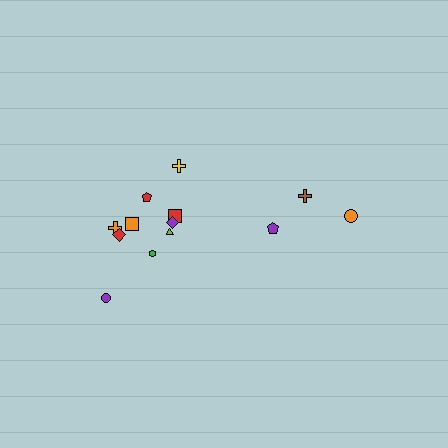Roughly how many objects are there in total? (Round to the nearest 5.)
Roughly 15 objects in total.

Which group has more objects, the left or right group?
The left group.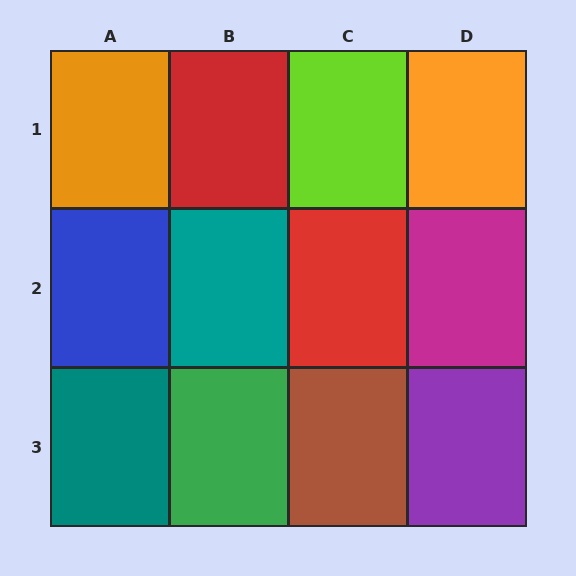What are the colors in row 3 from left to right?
Teal, green, brown, purple.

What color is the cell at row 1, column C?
Lime.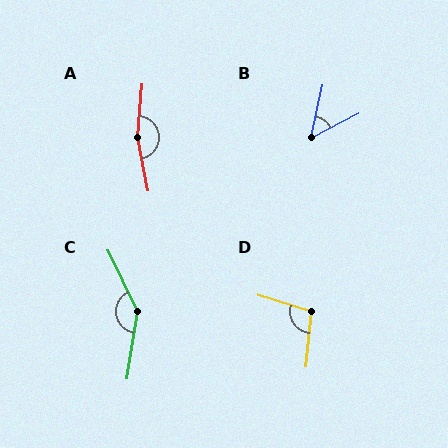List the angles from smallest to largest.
B (50°), D (102°), C (145°), A (164°).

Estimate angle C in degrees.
Approximately 145 degrees.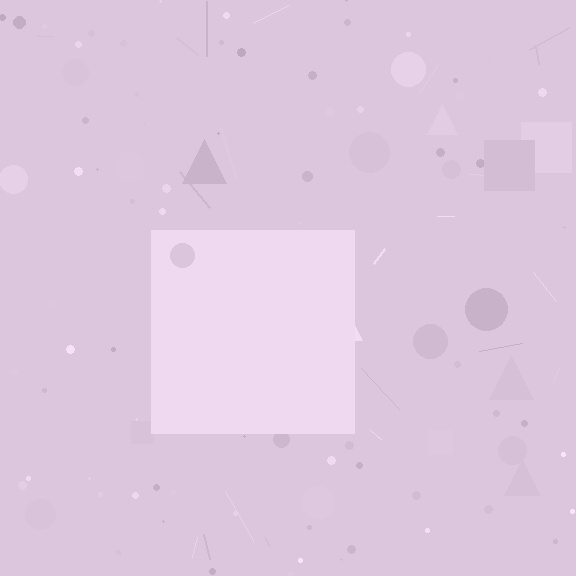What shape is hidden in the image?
A square is hidden in the image.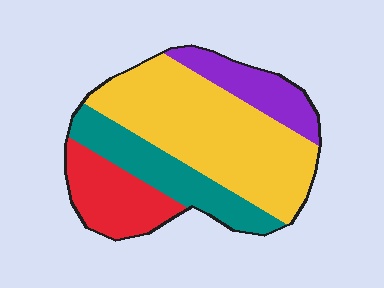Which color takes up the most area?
Yellow, at roughly 50%.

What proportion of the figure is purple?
Purple covers about 15% of the figure.